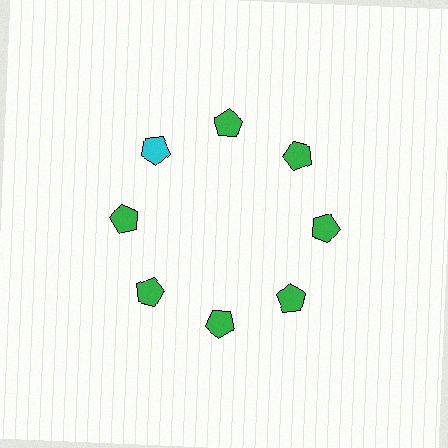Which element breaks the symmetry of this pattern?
The cyan pentagon at roughly the 10 o'clock position breaks the symmetry. All other shapes are green pentagons.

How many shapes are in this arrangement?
There are 8 shapes arranged in a ring pattern.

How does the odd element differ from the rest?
It has a different color: cyan instead of green.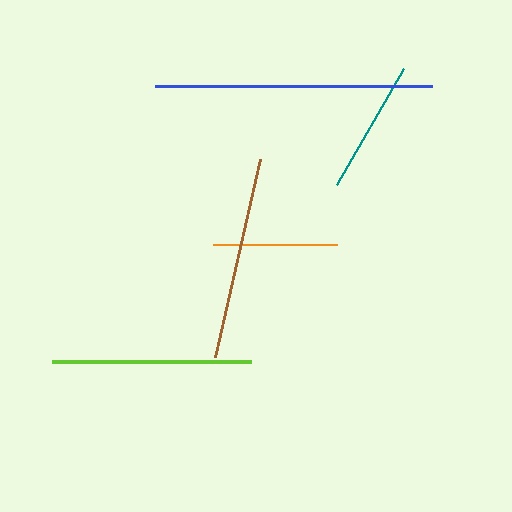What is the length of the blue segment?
The blue segment is approximately 277 pixels long.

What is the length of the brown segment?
The brown segment is approximately 203 pixels long.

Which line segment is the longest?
The blue line is the longest at approximately 277 pixels.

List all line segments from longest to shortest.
From longest to shortest: blue, brown, lime, teal, orange.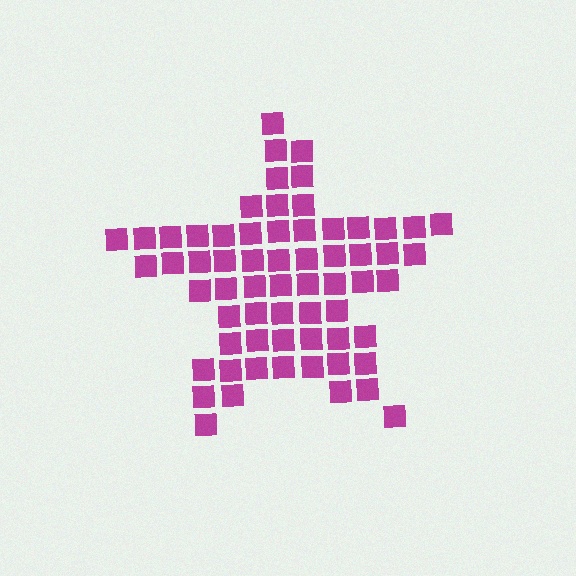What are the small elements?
The small elements are squares.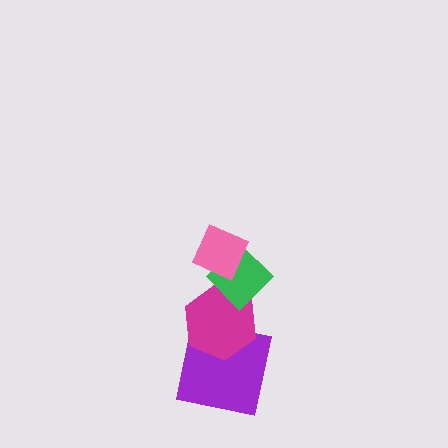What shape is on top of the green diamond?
The pink diamond is on top of the green diamond.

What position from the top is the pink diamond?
The pink diamond is 1st from the top.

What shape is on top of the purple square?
The magenta hexagon is on top of the purple square.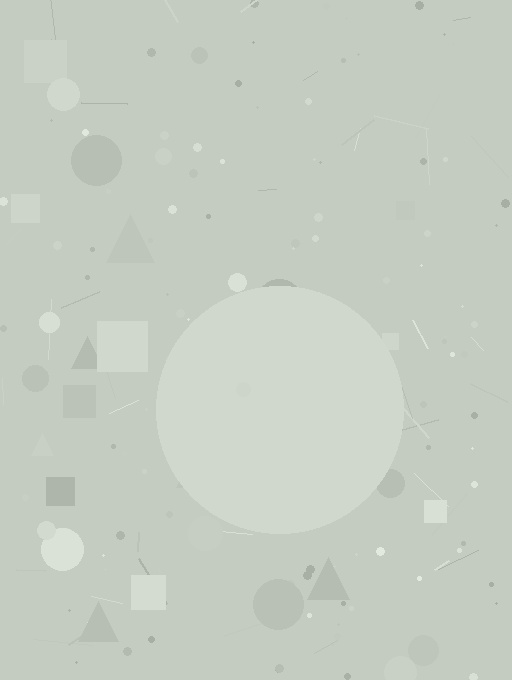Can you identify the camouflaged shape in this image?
The camouflaged shape is a circle.